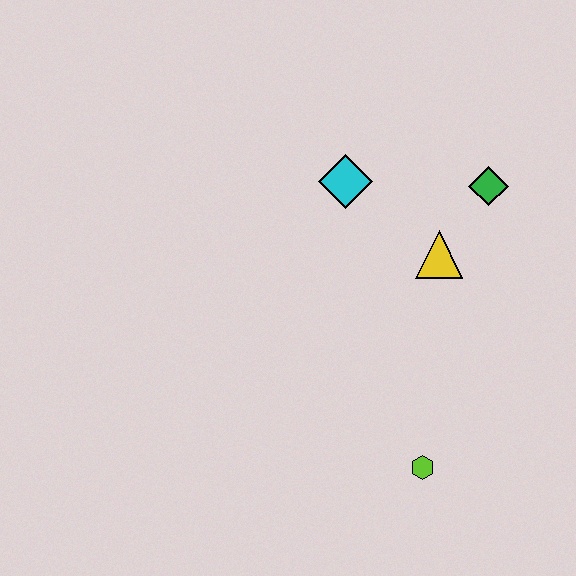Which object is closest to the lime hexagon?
The yellow triangle is closest to the lime hexagon.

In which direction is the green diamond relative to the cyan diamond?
The green diamond is to the right of the cyan diamond.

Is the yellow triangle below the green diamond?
Yes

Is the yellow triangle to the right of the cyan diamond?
Yes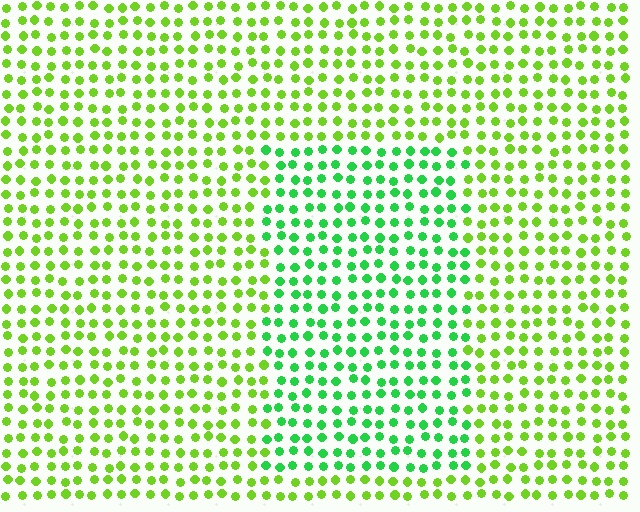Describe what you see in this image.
The image is filled with small lime elements in a uniform arrangement. A rectangle-shaped region is visible where the elements are tinted to a slightly different hue, forming a subtle color boundary.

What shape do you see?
I see a rectangle.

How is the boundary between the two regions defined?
The boundary is defined purely by a slight shift in hue (about 38 degrees). Spacing, size, and orientation are identical on both sides.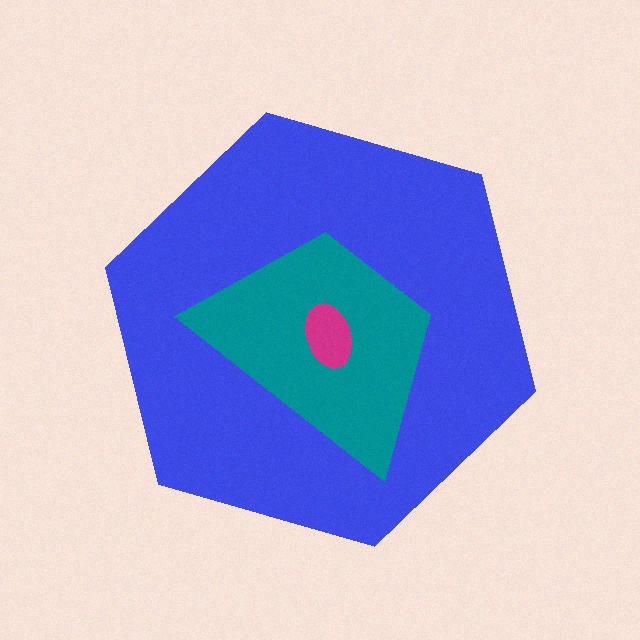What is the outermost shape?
The blue hexagon.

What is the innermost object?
The magenta ellipse.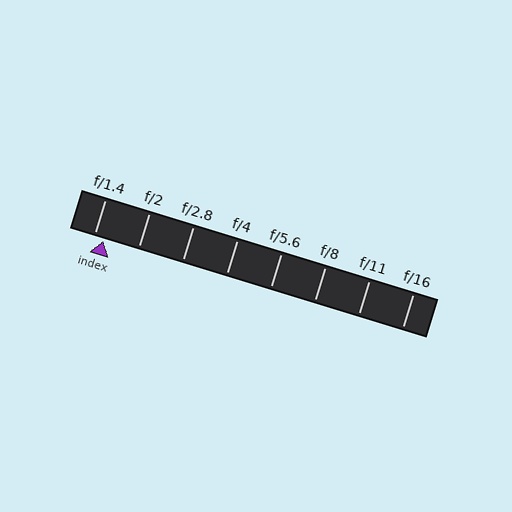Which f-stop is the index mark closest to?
The index mark is closest to f/1.4.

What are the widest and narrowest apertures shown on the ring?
The widest aperture shown is f/1.4 and the narrowest is f/16.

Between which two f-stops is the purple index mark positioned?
The index mark is between f/1.4 and f/2.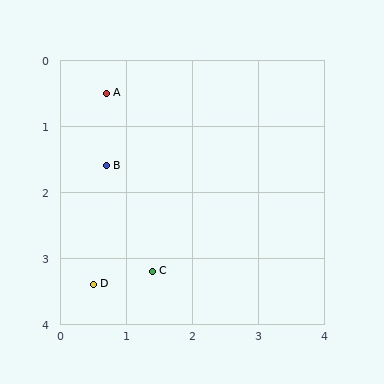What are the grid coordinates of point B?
Point B is at approximately (0.7, 1.6).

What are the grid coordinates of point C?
Point C is at approximately (1.4, 3.2).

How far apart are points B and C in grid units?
Points B and C are about 1.7 grid units apart.